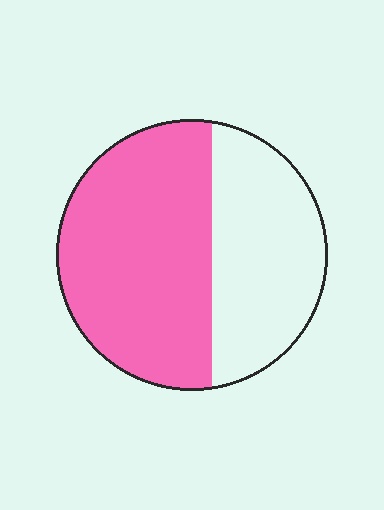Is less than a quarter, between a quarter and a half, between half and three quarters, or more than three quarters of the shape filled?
Between half and three quarters.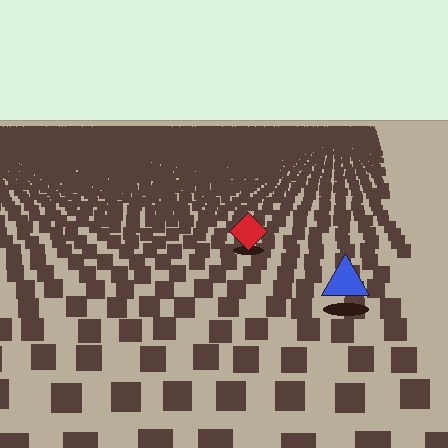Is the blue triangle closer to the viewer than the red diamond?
Yes. The blue triangle is closer — you can tell from the texture gradient: the ground texture is coarser near it.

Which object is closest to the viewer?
The blue triangle is closest. The texture marks near it are larger and more spread out.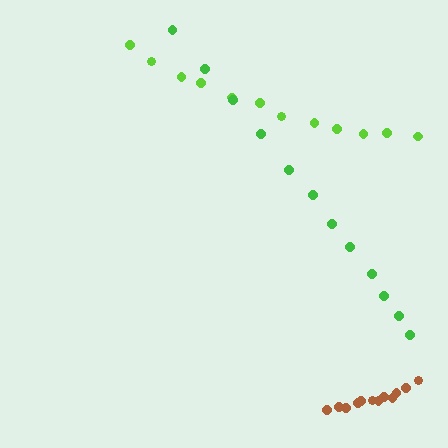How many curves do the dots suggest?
There are 3 distinct paths.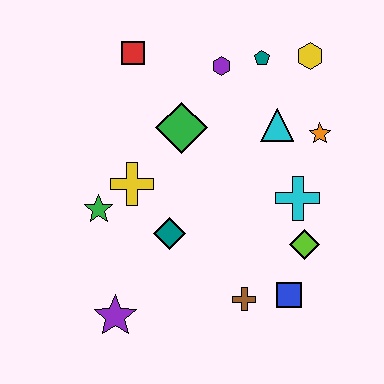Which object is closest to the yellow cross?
The green star is closest to the yellow cross.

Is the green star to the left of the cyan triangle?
Yes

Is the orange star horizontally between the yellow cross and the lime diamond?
No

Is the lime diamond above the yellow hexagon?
No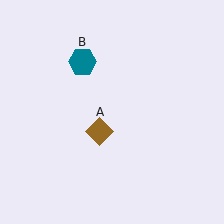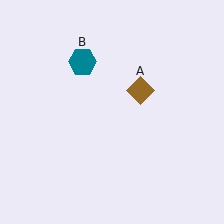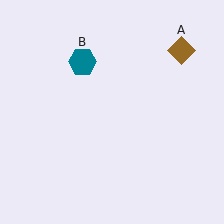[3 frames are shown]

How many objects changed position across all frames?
1 object changed position: brown diamond (object A).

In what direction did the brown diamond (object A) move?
The brown diamond (object A) moved up and to the right.